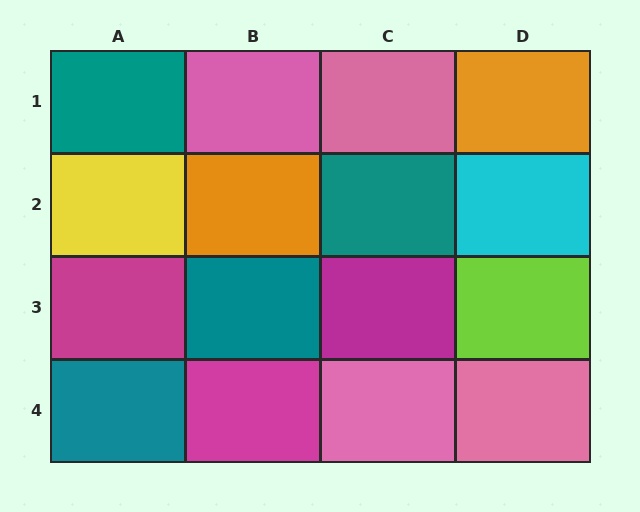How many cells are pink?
4 cells are pink.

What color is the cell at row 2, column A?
Yellow.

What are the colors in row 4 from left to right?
Teal, magenta, pink, pink.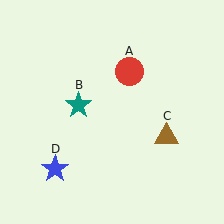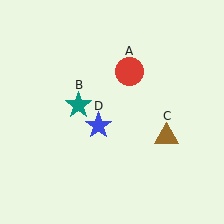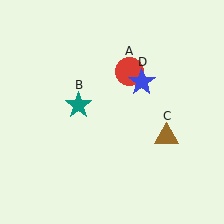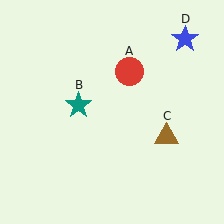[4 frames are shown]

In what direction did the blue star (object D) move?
The blue star (object D) moved up and to the right.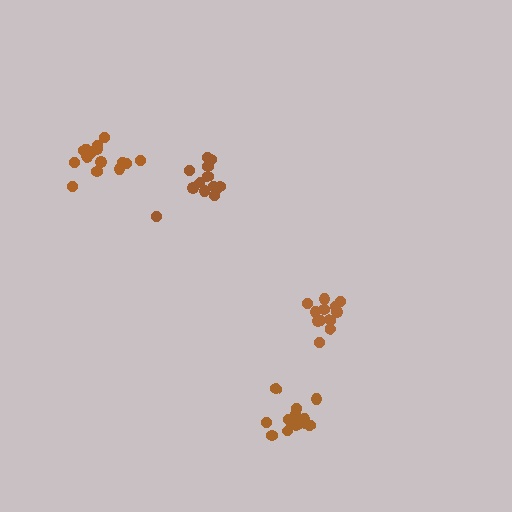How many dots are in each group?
Group 1: 12 dots, Group 2: 13 dots, Group 3: 12 dots, Group 4: 15 dots (52 total).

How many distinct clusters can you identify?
There are 4 distinct clusters.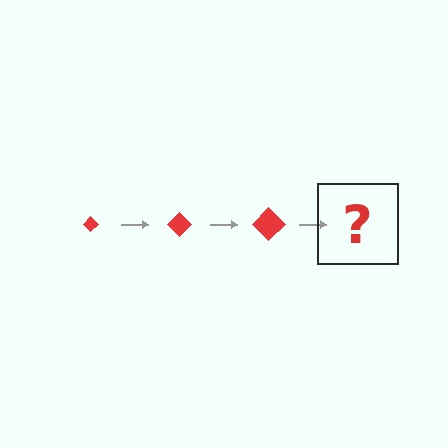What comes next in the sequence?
The next element should be a red diamond, larger than the previous one.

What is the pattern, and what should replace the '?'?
The pattern is that the diamond gets progressively larger each step. The '?' should be a red diamond, larger than the previous one.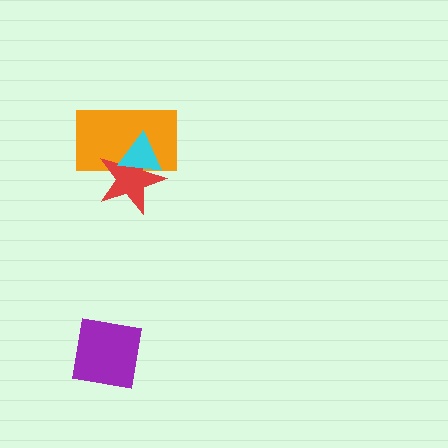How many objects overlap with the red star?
2 objects overlap with the red star.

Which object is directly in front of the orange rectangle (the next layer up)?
The red star is directly in front of the orange rectangle.